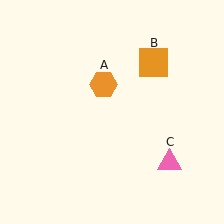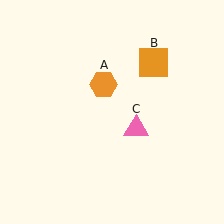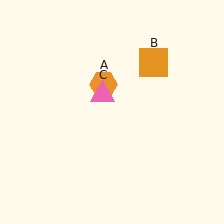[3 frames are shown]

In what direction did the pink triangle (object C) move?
The pink triangle (object C) moved up and to the left.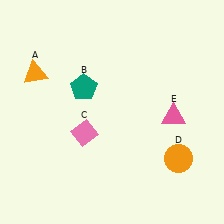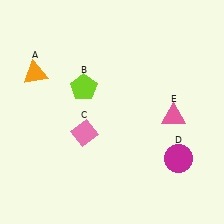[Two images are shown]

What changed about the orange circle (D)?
In Image 1, D is orange. In Image 2, it changed to magenta.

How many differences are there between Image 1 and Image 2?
There are 2 differences between the two images.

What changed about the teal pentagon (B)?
In Image 1, B is teal. In Image 2, it changed to lime.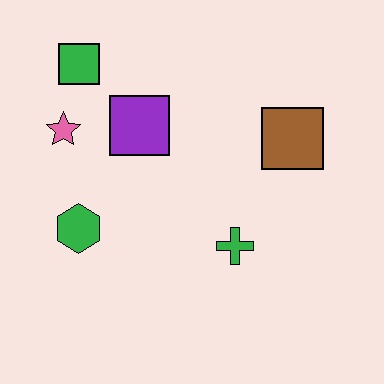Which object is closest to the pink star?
The green square is closest to the pink star.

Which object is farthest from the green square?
The green cross is farthest from the green square.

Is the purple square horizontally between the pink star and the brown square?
Yes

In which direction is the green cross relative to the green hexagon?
The green cross is to the right of the green hexagon.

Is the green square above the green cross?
Yes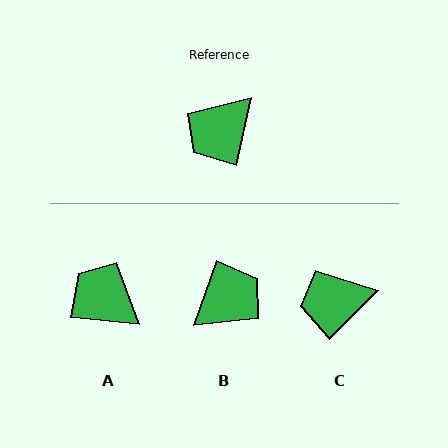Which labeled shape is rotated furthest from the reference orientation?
B, about 173 degrees away.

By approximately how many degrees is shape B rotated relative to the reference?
Approximately 173 degrees counter-clockwise.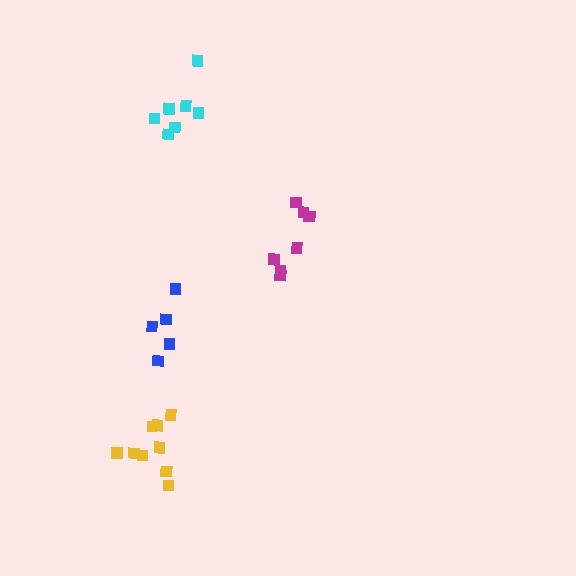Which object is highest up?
The cyan cluster is topmost.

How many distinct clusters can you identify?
There are 4 distinct clusters.